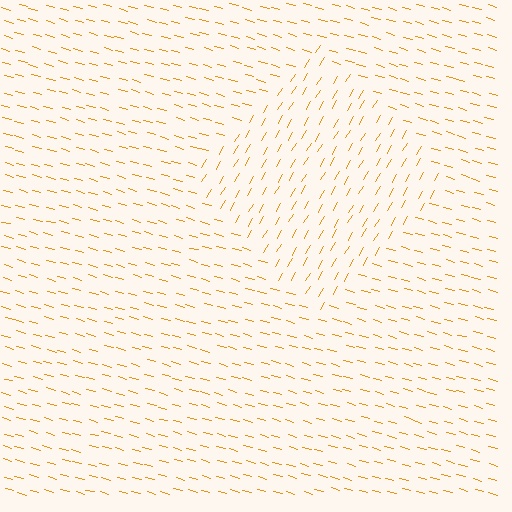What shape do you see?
I see a diamond.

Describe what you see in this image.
The image is filled with small orange line segments. A diamond region in the image has lines oriented differently from the surrounding lines, creating a visible texture boundary.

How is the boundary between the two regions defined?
The boundary is defined purely by a change in line orientation (approximately 75 degrees difference). All lines are the same color and thickness.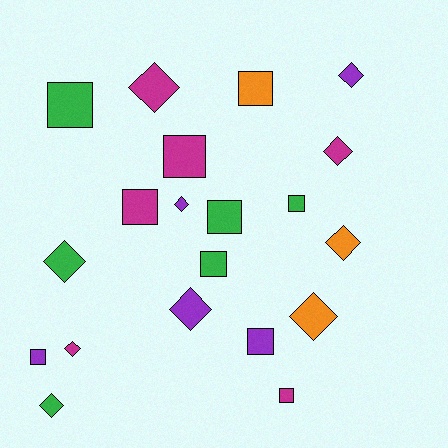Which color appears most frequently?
Magenta, with 6 objects.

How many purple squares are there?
There are 2 purple squares.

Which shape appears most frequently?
Square, with 10 objects.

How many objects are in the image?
There are 20 objects.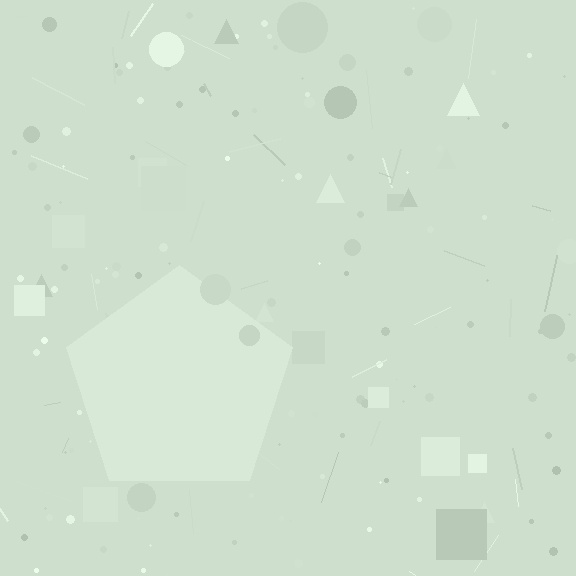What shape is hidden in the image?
A pentagon is hidden in the image.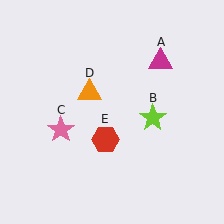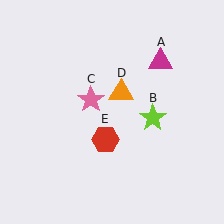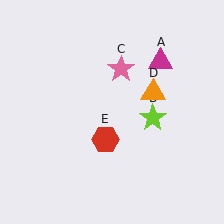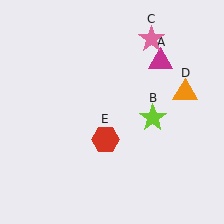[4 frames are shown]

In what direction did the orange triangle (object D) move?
The orange triangle (object D) moved right.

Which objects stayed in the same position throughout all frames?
Magenta triangle (object A) and lime star (object B) and red hexagon (object E) remained stationary.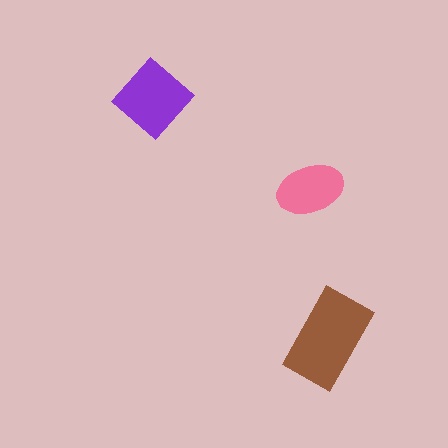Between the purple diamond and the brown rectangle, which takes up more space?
The brown rectangle.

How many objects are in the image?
There are 3 objects in the image.